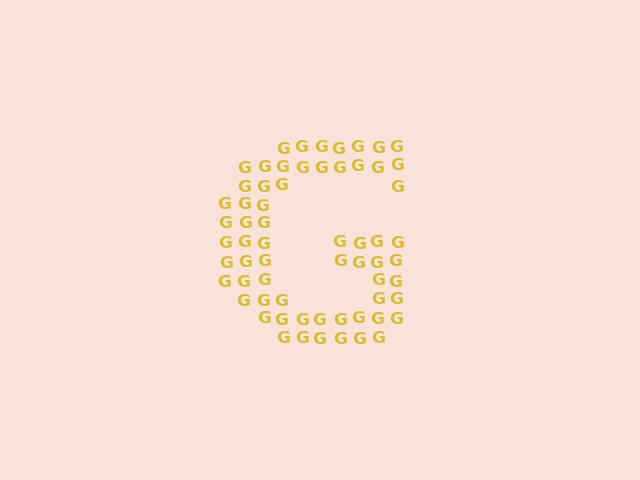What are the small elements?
The small elements are letter G's.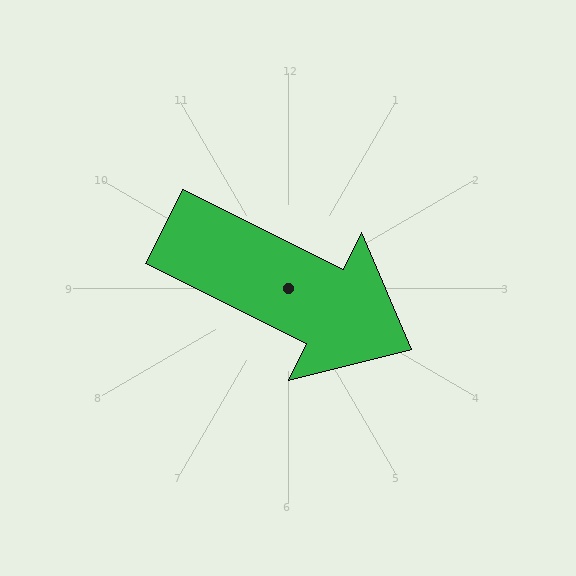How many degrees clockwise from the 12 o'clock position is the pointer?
Approximately 116 degrees.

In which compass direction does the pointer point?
Southeast.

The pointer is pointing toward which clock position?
Roughly 4 o'clock.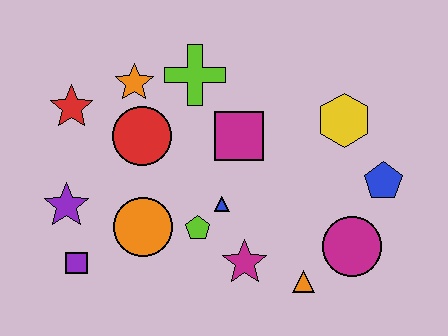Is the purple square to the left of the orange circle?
Yes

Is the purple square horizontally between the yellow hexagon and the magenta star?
No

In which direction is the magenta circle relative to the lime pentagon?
The magenta circle is to the right of the lime pentagon.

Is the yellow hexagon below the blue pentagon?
No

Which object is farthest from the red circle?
The blue pentagon is farthest from the red circle.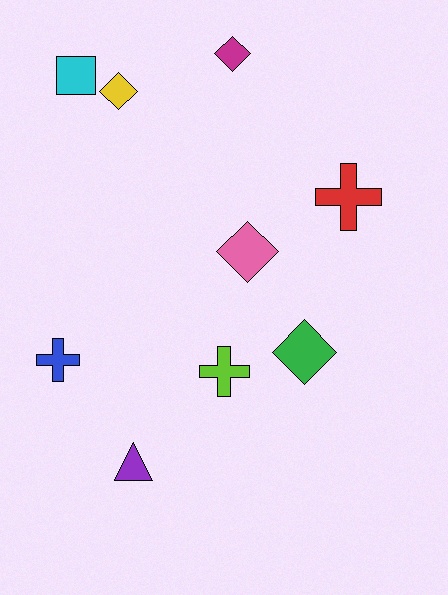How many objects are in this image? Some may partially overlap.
There are 9 objects.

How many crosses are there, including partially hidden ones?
There are 3 crosses.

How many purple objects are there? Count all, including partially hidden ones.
There is 1 purple object.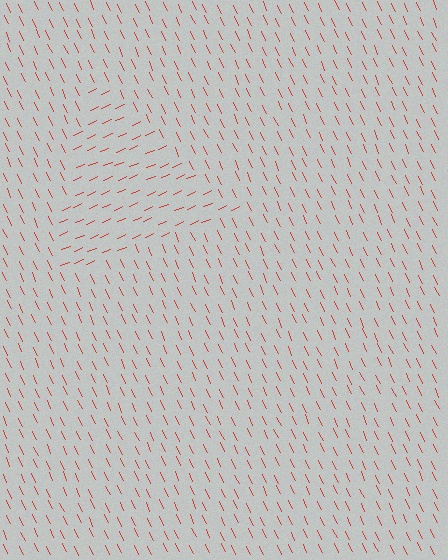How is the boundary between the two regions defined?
The boundary is defined purely by a change in line orientation (approximately 88 degrees difference). All lines are the same color and thickness.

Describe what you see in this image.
The image is filled with small red line segments. A triangle region in the image has lines oriented differently from the surrounding lines, creating a visible texture boundary.